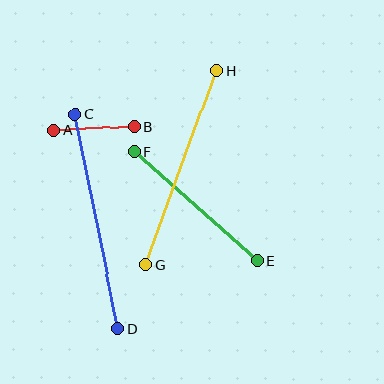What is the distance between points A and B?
The distance is approximately 81 pixels.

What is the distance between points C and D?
The distance is approximately 218 pixels.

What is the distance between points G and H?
The distance is approximately 206 pixels.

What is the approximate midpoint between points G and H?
The midpoint is at approximately (181, 168) pixels.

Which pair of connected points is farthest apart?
Points C and D are farthest apart.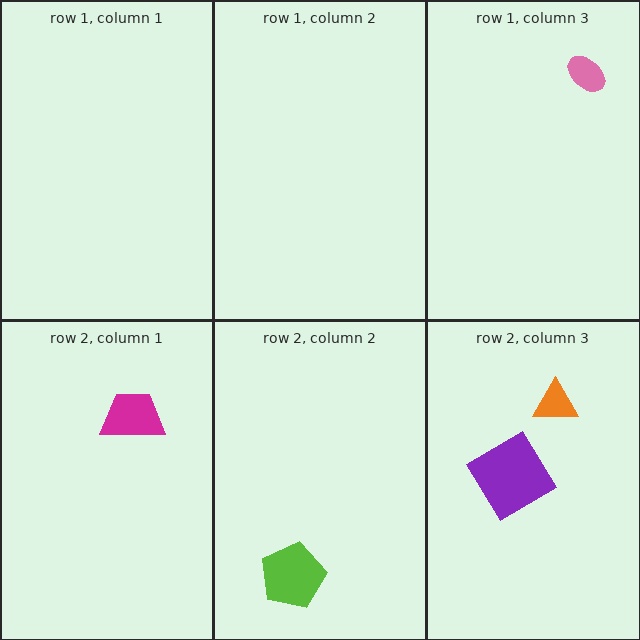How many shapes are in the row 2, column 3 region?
2.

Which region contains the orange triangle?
The row 2, column 3 region.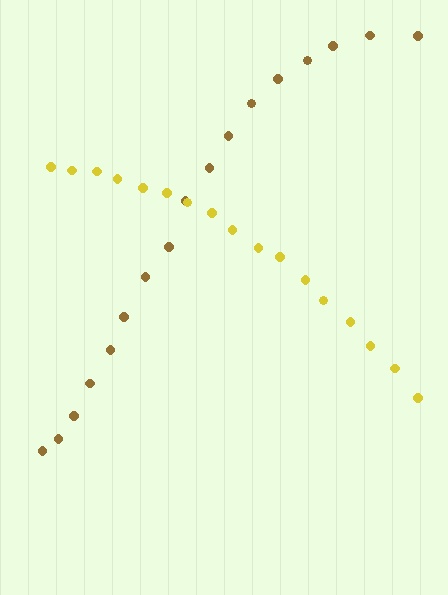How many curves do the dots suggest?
There are 2 distinct paths.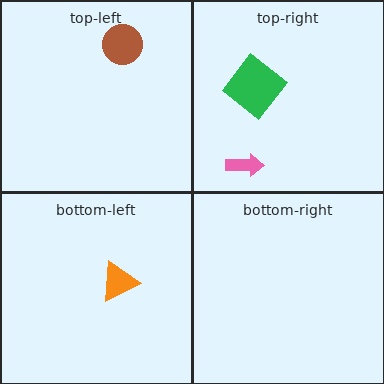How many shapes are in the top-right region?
2.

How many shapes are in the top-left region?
1.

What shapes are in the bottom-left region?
The orange triangle.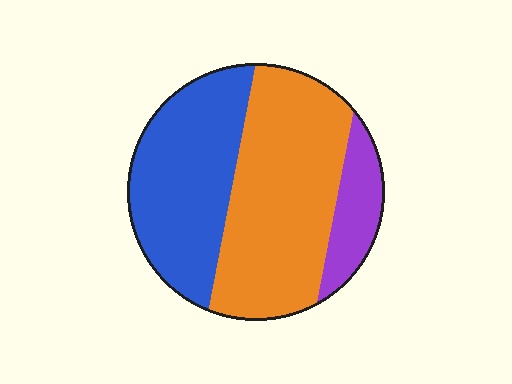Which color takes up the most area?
Orange, at roughly 50%.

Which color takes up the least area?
Purple, at roughly 15%.